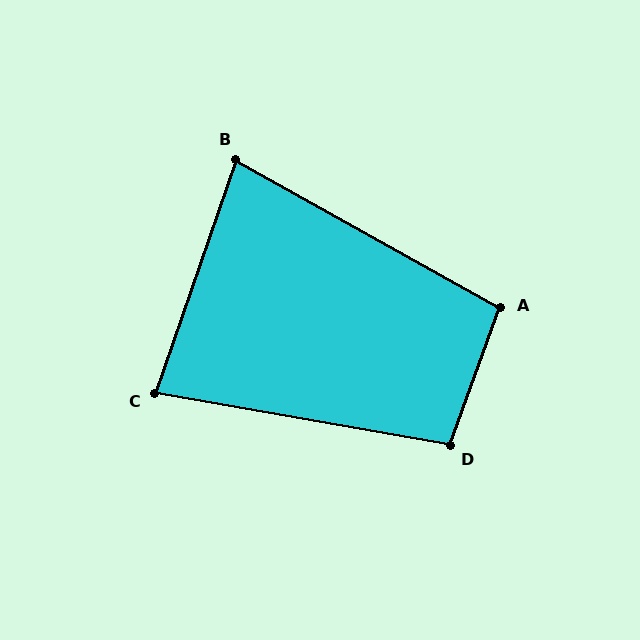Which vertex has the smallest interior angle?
B, at approximately 80 degrees.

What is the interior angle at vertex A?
Approximately 99 degrees (obtuse).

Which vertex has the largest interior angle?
D, at approximately 100 degrees.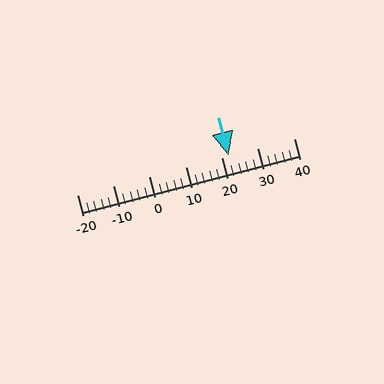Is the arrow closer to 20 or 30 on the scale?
The arrow is closer to 20.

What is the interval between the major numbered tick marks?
The major tick marks are spaced 10 units apart.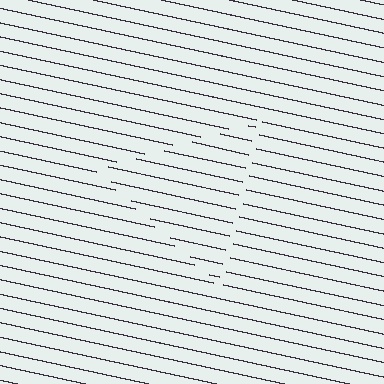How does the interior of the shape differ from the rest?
The interior of the shape contains the same grating, shifted by half a period — the contour is defined by the phase discontinuity where line-ends from the inner and outer gratings abut.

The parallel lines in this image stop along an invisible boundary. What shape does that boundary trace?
An illusory triangle. The interior of the shape contains the same grating, shifted by half a period — the contour is defined by the phase discontinuity where line-ends from the inner and outer gratings abut.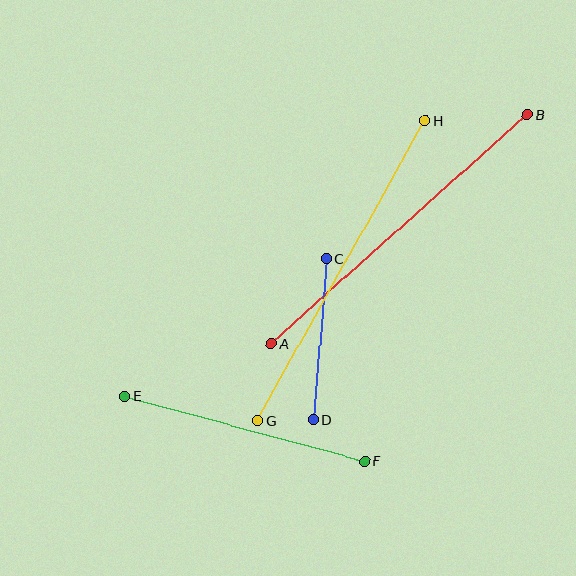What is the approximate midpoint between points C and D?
The midpoint is at approximately (320, 340) pixels.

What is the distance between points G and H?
The distance is approximately 343 pixels.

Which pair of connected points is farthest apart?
Points A and B are farthest apart.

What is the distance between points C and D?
The distance is approximately 162 pixels.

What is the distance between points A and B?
The distance is approximately 344 pixels.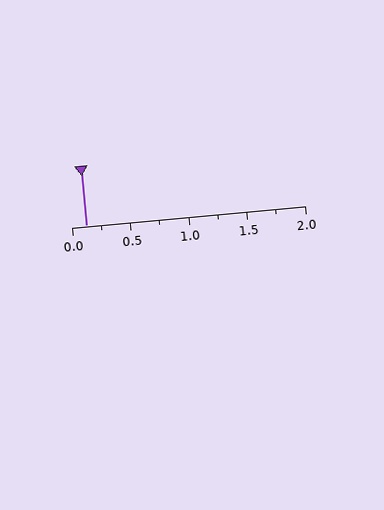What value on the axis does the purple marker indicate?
The marker indicates approximately 0.12.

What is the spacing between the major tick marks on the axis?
The major ticks are spaced 0.5 apart.